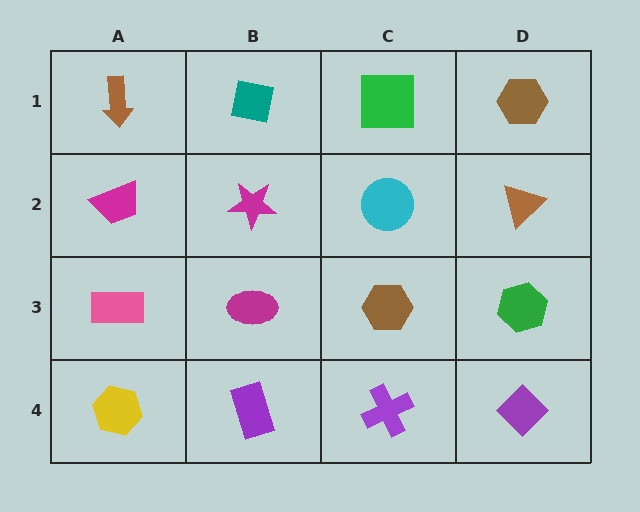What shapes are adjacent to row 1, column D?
A brown triangle (row 2, column D), a green square (row 1, column C).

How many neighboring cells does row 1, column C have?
3.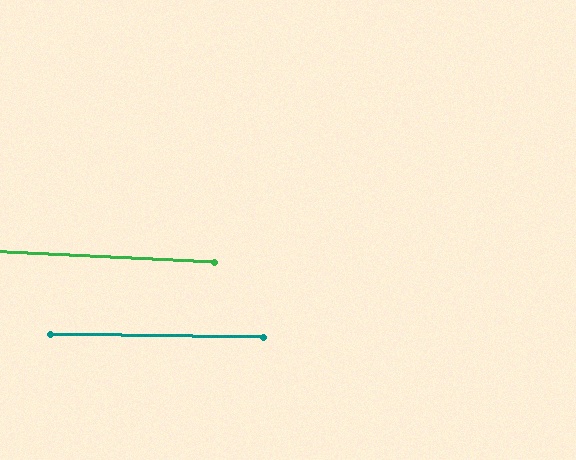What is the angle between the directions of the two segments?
Approximately 2 degrees.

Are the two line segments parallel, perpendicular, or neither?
Parallel — their directions differ by only 1.8°.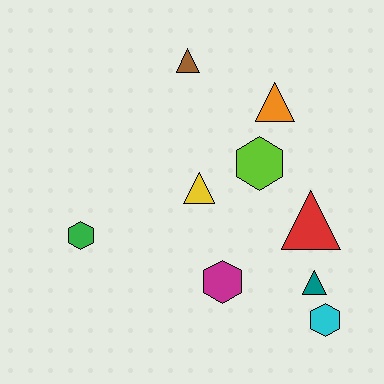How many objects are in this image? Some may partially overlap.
There are 9 objects.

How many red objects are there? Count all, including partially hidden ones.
There is 1 red object.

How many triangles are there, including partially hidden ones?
There are 5 triangles.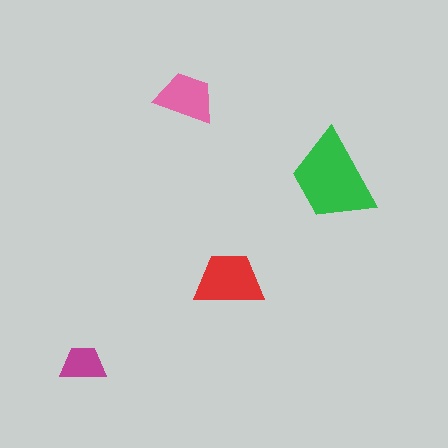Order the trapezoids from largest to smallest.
the green one, the red one, the pink one, the magenta one.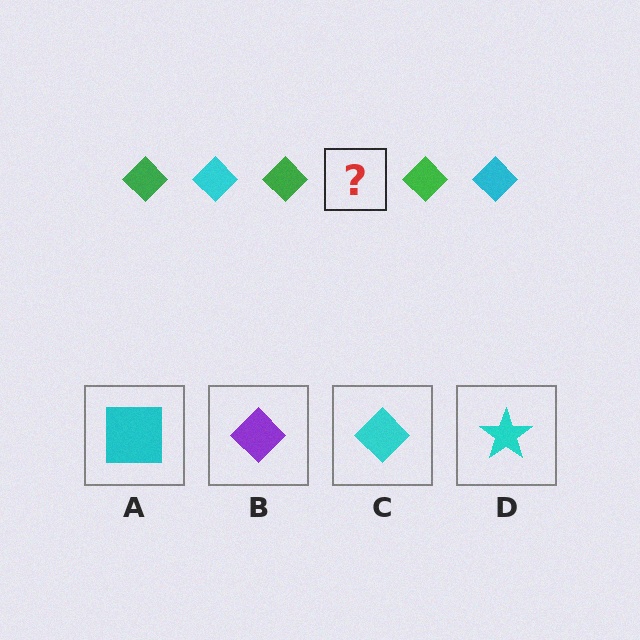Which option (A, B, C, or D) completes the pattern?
C.